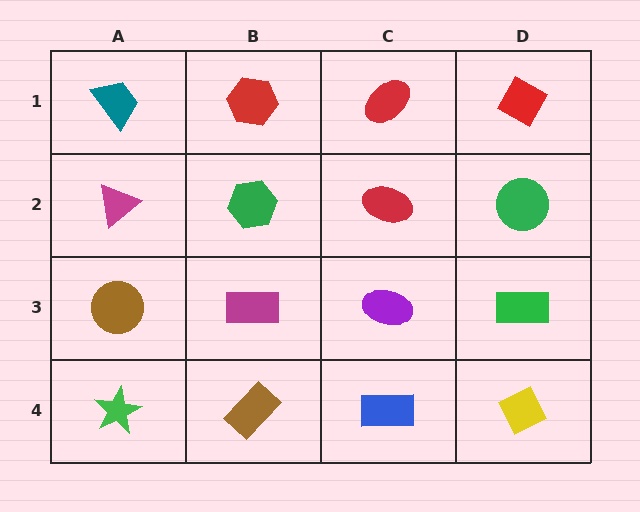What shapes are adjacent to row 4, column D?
A green rectangle (row 3, column D), a blue rectangle (row 4, column C).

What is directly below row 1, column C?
A red ellipse.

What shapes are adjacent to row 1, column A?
A magenta triangle (row 2, column A), a red hexagon (row 1, column B).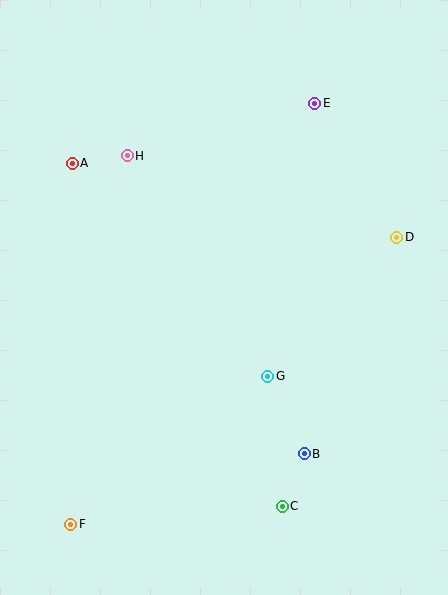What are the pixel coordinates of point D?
Point D is at (397, 237).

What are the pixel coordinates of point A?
Point A is at (72, 163).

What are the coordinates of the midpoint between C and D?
The midpoint between C and D is at (339, 372).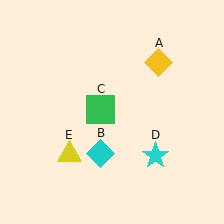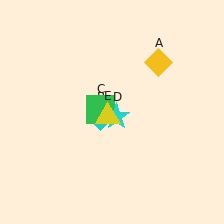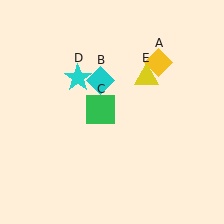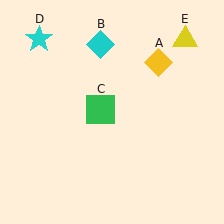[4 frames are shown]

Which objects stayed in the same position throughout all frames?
Yellow diamond (object A) and green square (object C) remained stationary.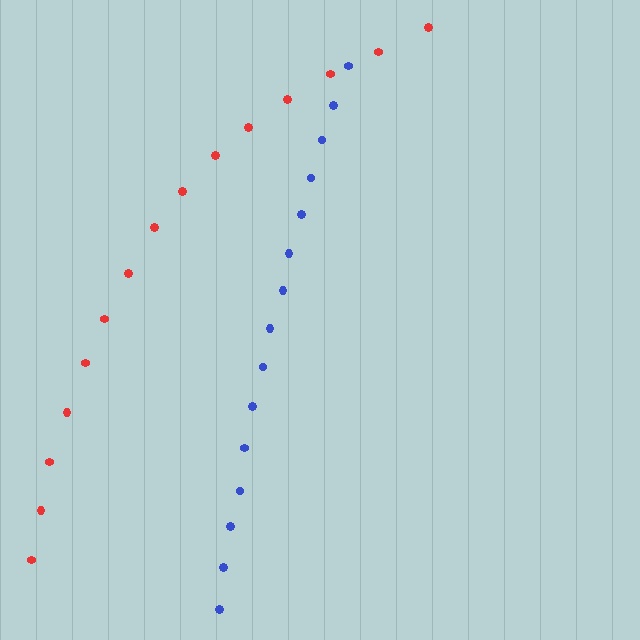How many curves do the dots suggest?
There are 2 distinct paths.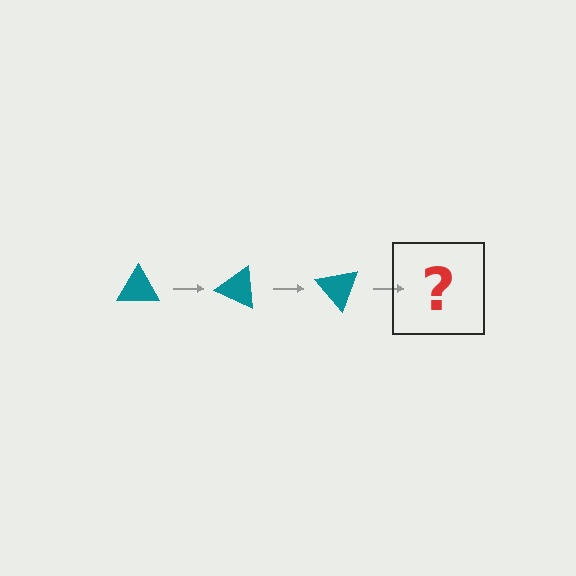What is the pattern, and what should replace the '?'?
The pattern is that the triangle rotates 25 degrees each step. The '?' should be a teal triangle rotated 75 degrees.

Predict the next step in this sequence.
The next step is a teal triangle rotated 75 degrees.